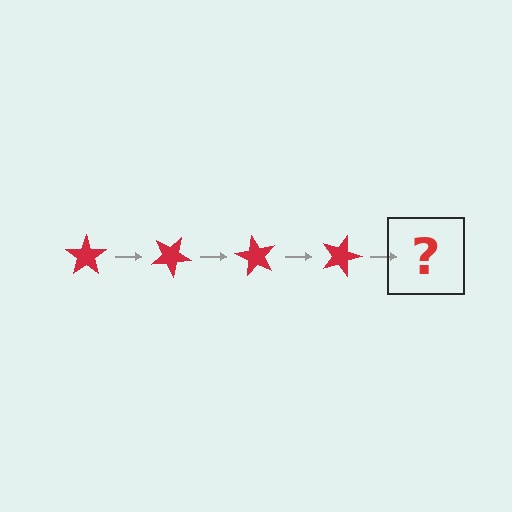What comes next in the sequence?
The next element should be a red star rotated 120 degrees.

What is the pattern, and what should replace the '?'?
The pattern is that the star rotates 30 degrees each step. The '?' should be a red star rotated 120 degrees.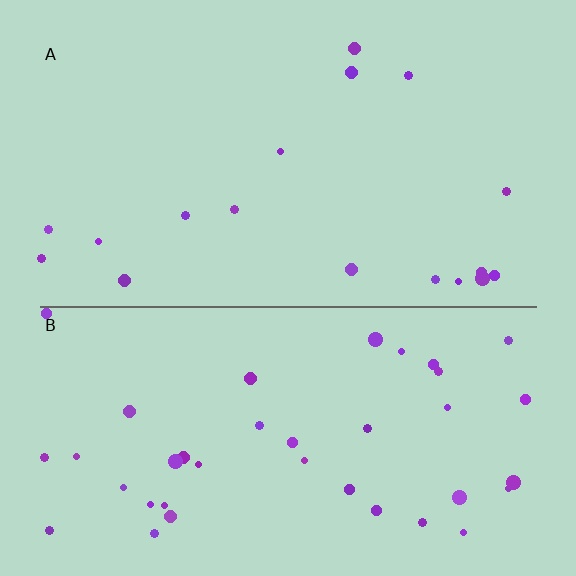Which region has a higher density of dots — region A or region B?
B (the bottom).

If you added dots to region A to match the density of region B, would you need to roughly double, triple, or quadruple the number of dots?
Approximately double.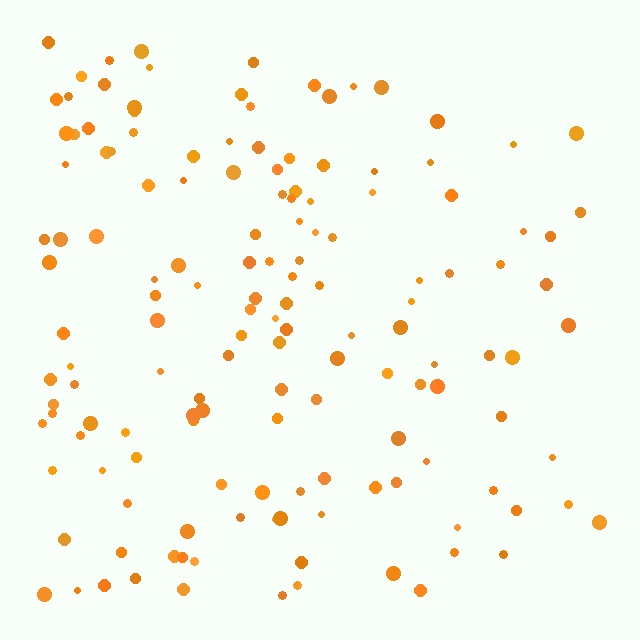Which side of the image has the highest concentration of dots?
The left.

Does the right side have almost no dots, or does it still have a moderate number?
Still a moderate number, just noticeably fewer than the left.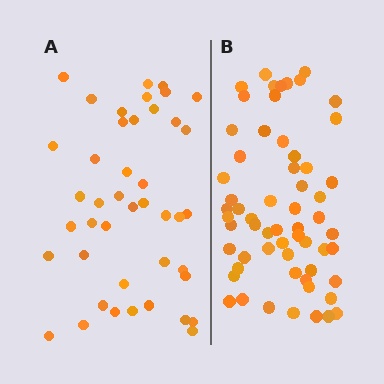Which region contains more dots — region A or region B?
Region B (the right region) has more dots.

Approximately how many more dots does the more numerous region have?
Region B has approximately 15 more dots than region A.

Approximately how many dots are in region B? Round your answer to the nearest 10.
About 60 dots.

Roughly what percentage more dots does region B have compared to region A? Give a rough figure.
About 40% more.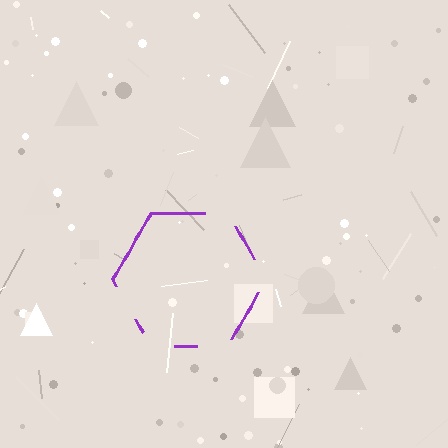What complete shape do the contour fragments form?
The contour fragments form a hexagon.